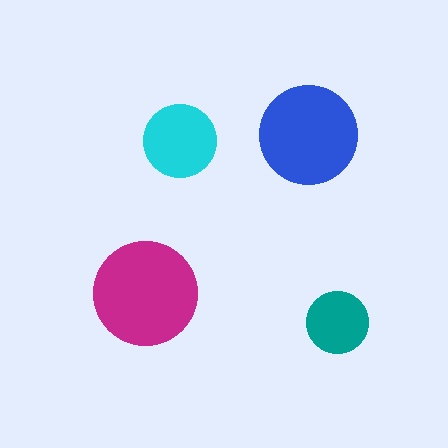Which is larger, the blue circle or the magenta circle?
The magenta one.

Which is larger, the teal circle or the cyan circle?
The cyan one.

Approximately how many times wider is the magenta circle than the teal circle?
About 1.5 times wider.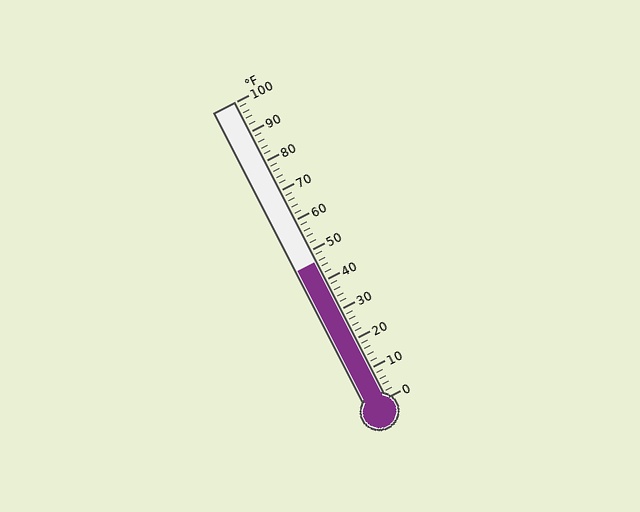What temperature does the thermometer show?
The thermometer shows approximately 46°F.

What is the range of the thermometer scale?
The thermometer scale ranges from 0°F to 100°F.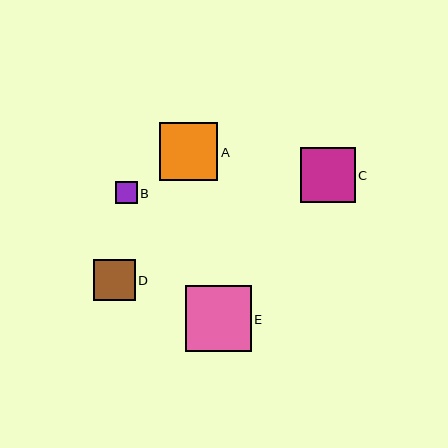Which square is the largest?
Square E is the largest with a size of approximately 66 pixels.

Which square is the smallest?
Square B is the smallest with a size of approximately 22 pixels.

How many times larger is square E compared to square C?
Square E is approximately 1.2 times the size of square C.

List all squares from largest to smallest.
From largest to smallest: E, A, C, D, B.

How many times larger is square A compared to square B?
Square A is approximately 2.6 times the size of square B.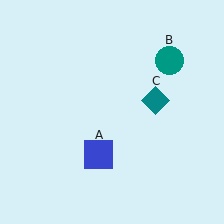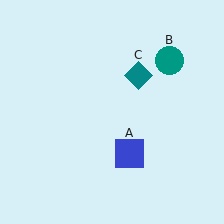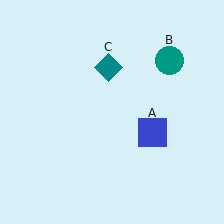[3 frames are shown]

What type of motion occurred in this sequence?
The blue square (object A), teal diamond (object C) rotated counterclockwise around the center of the scene.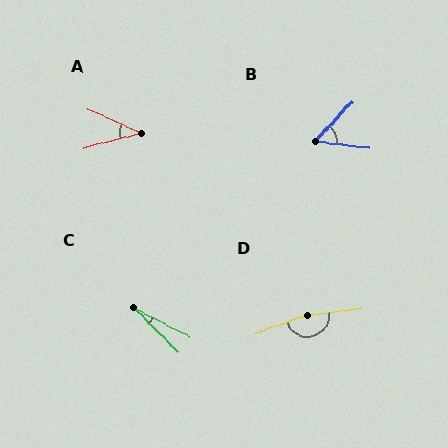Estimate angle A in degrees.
Approximately 39 degrees.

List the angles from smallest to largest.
C (18°), A (39°), B (54°), D (168°).